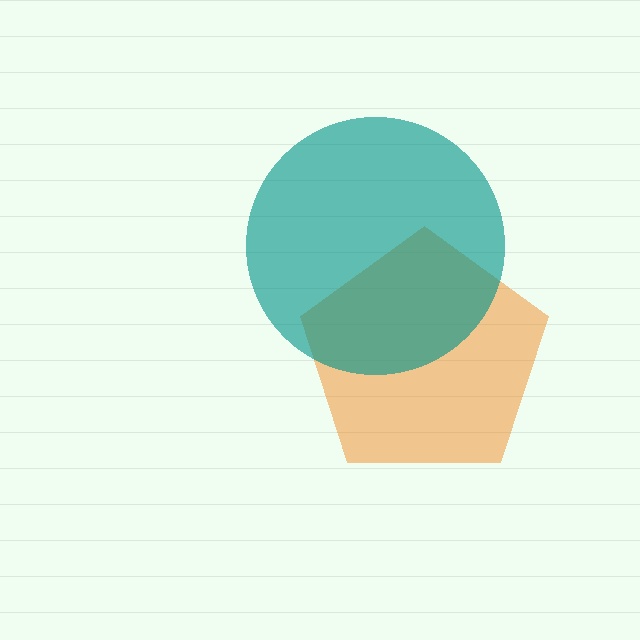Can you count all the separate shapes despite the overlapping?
Yes, there are 2 separate shapes.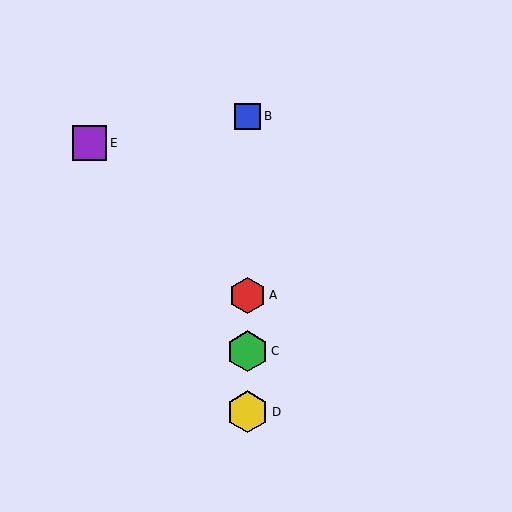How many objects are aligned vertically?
4 objects (A, B, C, D) are aligned vertically.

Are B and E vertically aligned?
No, B is at x≈248 and E is at x≈90.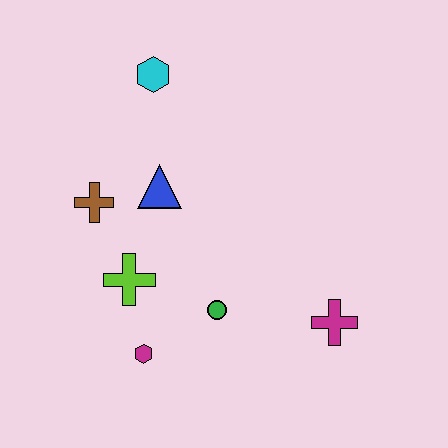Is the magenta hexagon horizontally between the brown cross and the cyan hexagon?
Yes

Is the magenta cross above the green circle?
No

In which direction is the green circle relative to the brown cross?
The green circle is to the right of the brown cross.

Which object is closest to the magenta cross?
The green circle is closest to the magenta cross.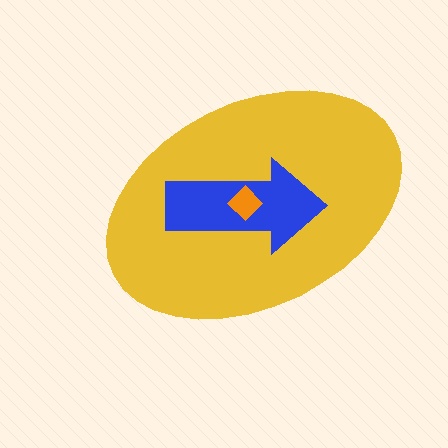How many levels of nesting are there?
3.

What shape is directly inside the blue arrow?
The orange diamond.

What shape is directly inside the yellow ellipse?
The blue arrow.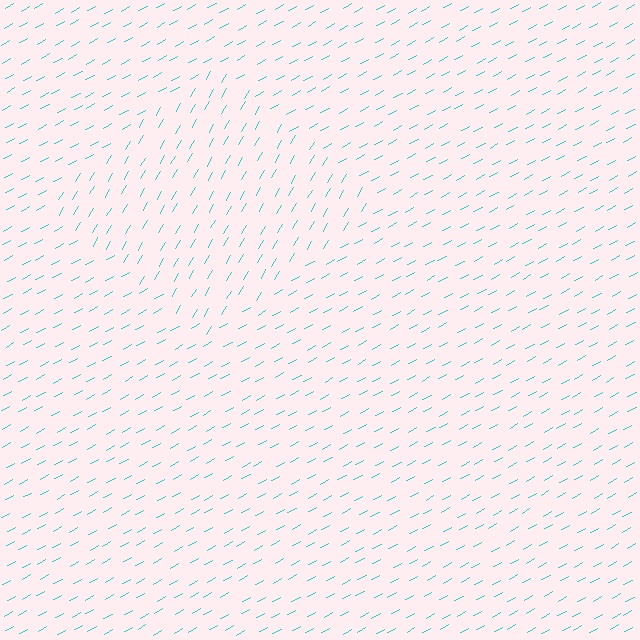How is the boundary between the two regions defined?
The boundary is defined purely by a change in line orientation (approximately 31 degrees difference). All lines are the same color and thickness.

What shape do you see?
I see a diamond.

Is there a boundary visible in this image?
Yes, there is a texture boundary formed by a change in line orientation.